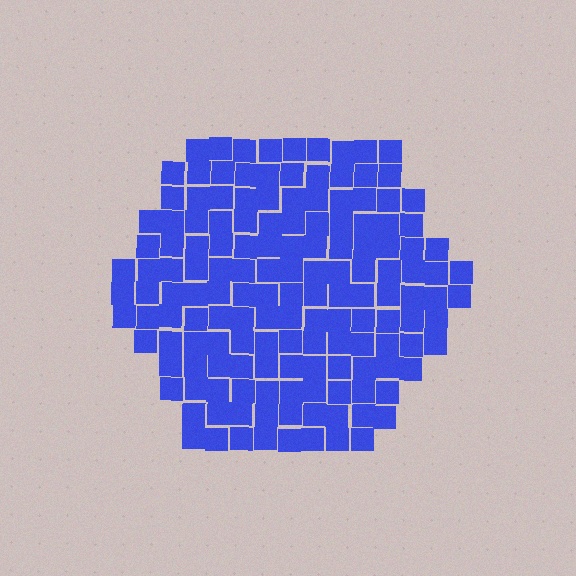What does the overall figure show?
The overall figure shows a hexagon.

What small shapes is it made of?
It is made of small squares.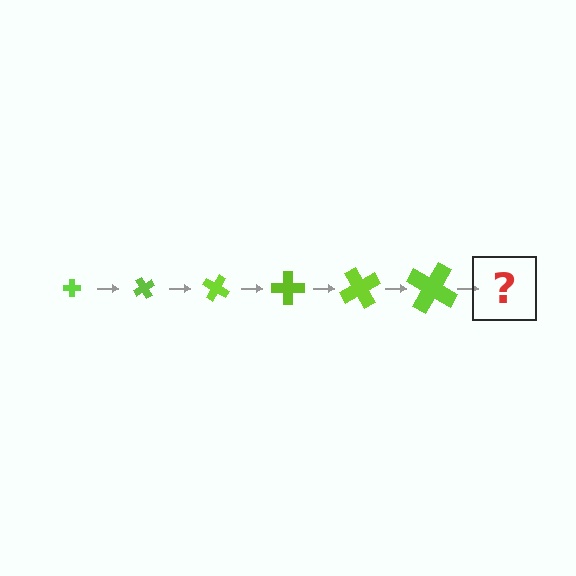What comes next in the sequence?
The next element should be a cross, larger than the previous one and rotated 360 degrees from the start.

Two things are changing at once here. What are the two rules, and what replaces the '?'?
The two rules are that the cross grows larger each step and it rotates 60 degrees each step. The '?' should be a cross, larger than the previous one and rotated 360 degrees from the start.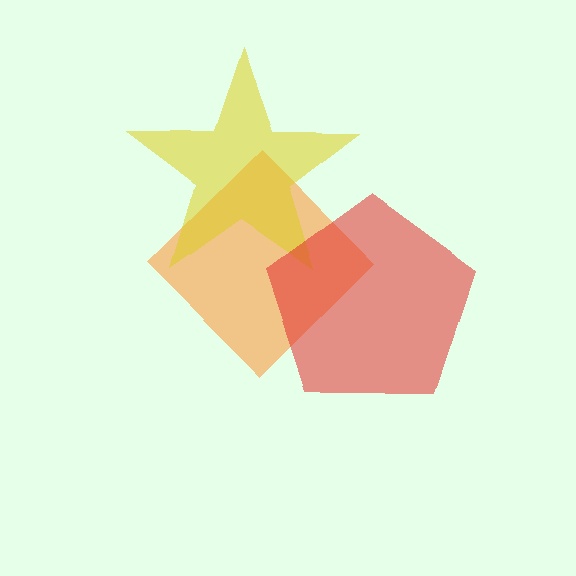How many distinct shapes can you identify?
There are 3 distinct shapes: an orange diamond, a yellow star, a red pentagon.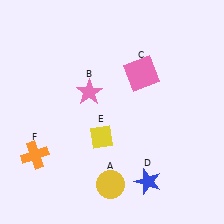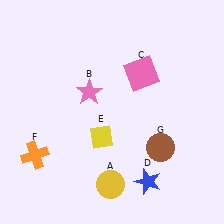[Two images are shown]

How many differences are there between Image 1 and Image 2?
There is 1 difference between the two images.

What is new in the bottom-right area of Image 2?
A brown circle (G) was added in the bottom-right area of Image 2.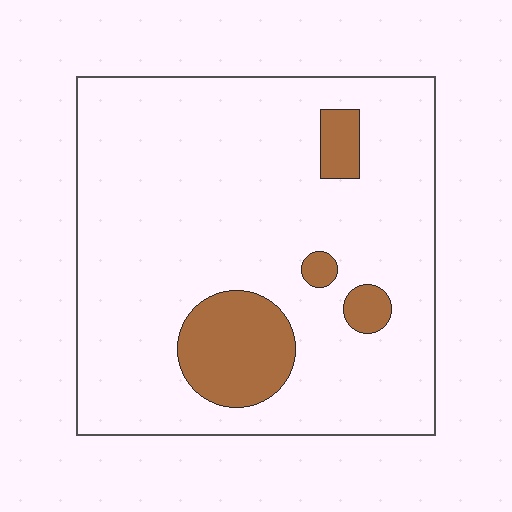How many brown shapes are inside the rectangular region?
4.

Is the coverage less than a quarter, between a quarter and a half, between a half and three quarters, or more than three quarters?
Less than a quarter.